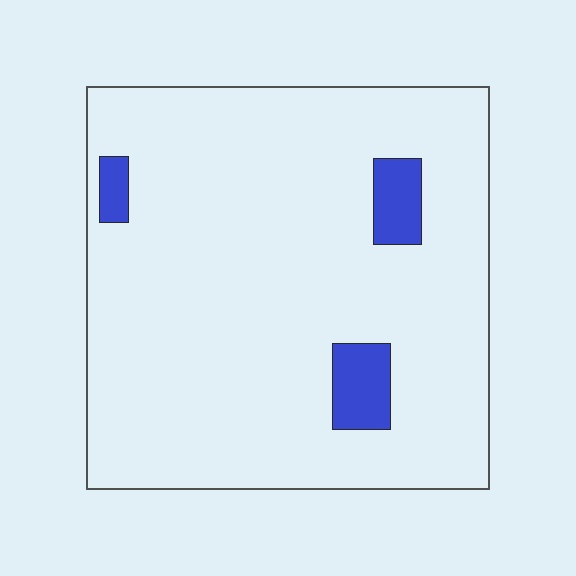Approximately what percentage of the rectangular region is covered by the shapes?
Approximately 5%.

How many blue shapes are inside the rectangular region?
3.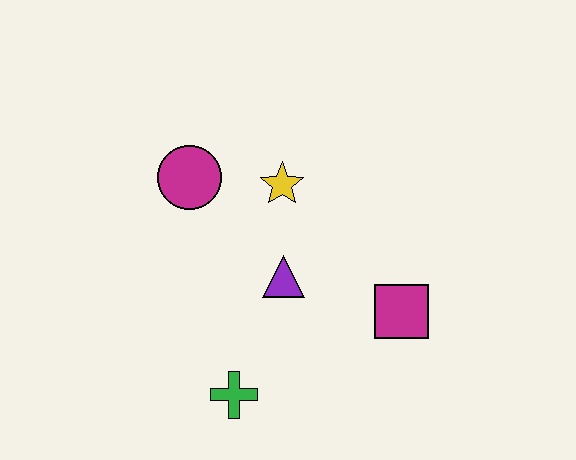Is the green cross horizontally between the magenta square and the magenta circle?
Yes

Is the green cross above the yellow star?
No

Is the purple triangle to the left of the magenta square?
Yes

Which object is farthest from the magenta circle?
The magenta square is farthest from the magenta circle.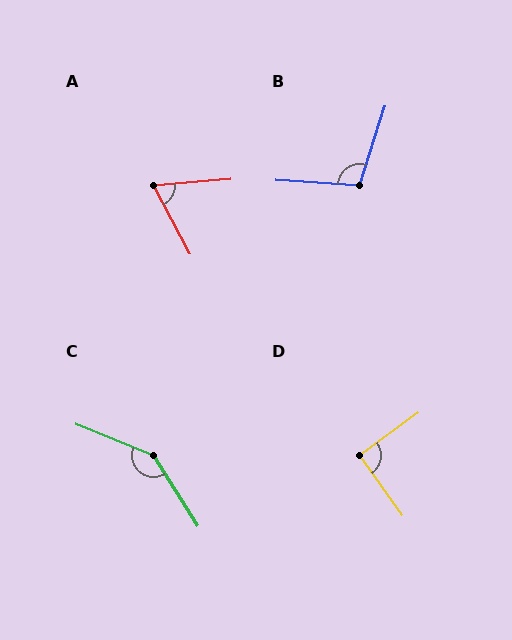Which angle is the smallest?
A, at approximately 66 degrees.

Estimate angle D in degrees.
Approximately 90 degrees.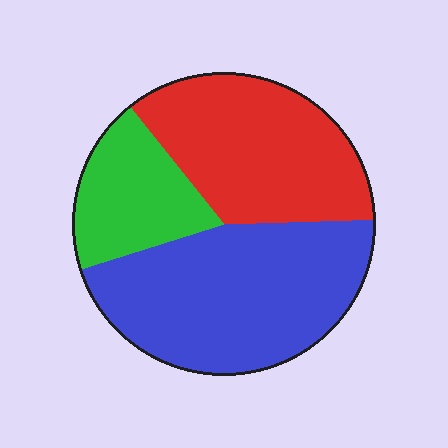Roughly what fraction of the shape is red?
Red covers about 35% of the shape.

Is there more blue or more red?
Blue.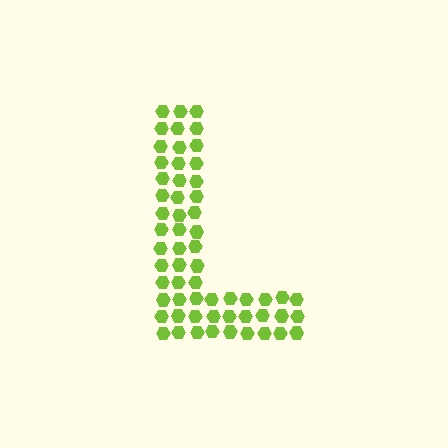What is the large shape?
The large shape is the letter L.